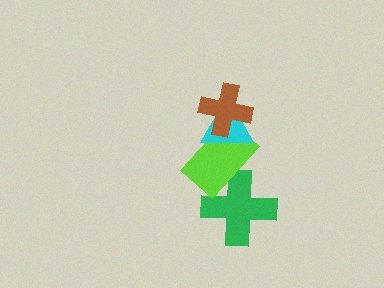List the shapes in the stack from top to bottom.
From top to bottom: the brown cross, the cyan triangle, the lime rectangle, the green cross.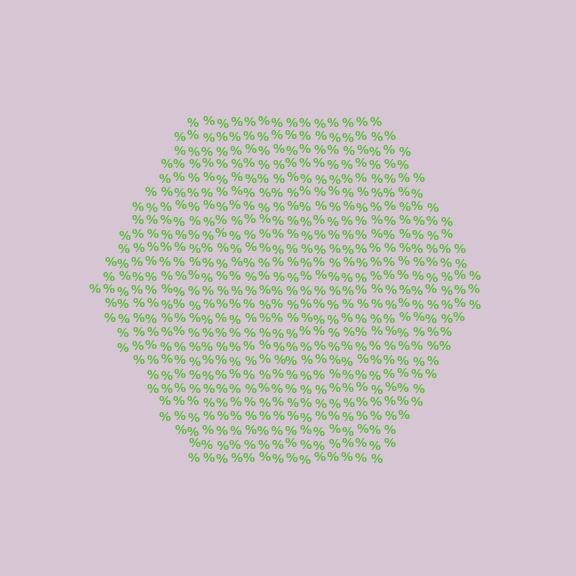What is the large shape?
The large shape is a hexagon.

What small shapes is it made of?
It is made of small percent signs.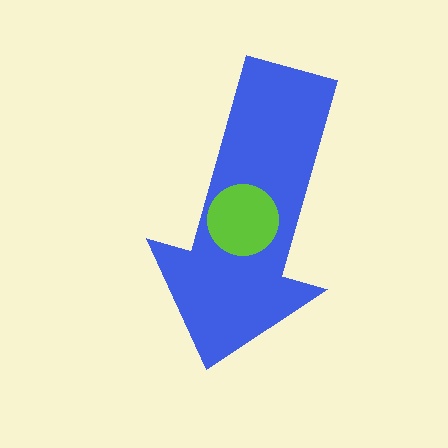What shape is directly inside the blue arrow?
The lime circle.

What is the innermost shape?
The lime circle.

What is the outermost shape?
The blue arrow.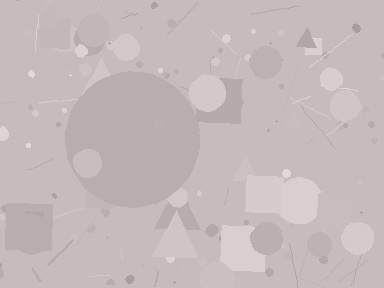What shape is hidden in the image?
A circle is hidden in the image.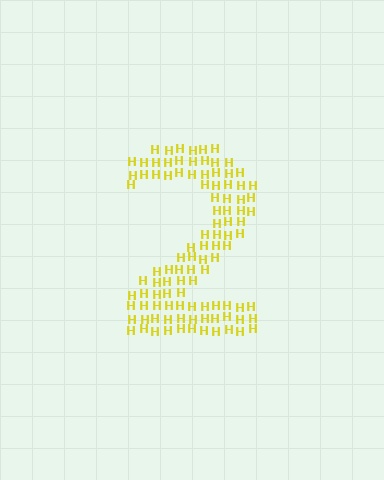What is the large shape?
The large shape is the digit 2.